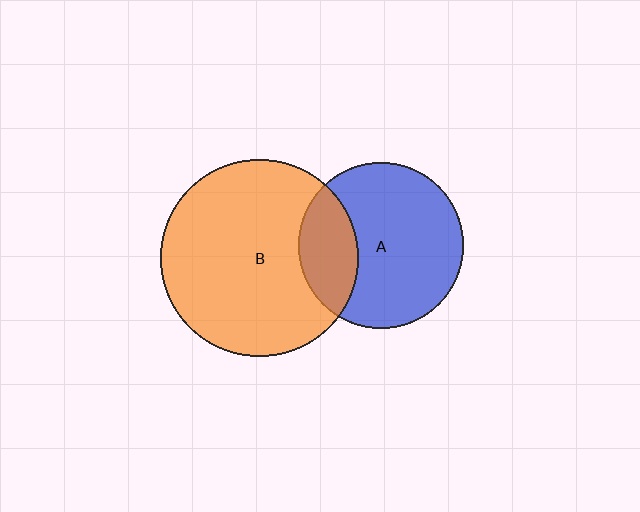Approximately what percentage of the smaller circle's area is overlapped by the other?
Approximately 25%.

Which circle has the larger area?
Circle B (orange).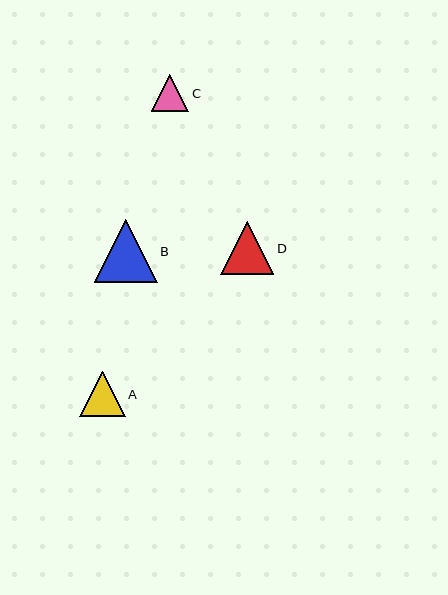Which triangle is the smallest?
Triangle C is the smallest with a size of approximately 37 pixels.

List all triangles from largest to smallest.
From largest to smallest: B, D, A, C.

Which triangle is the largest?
Triangle B is the largest with a size of approximately 62 pixels.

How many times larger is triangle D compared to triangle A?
Triangle D is approximately 1.2 times the size of triangle A.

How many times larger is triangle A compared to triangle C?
Triangle A is approximately 1.2 times the size of triangle C.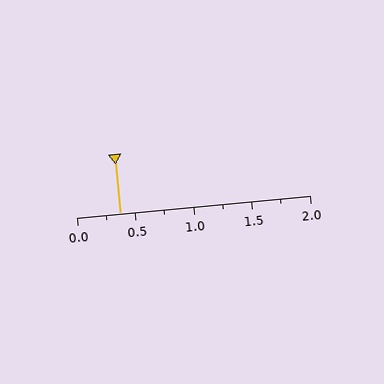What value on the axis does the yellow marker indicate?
The marker indicates approximately 0.38.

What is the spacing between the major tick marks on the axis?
The major ticks are spaced 0.5 apart.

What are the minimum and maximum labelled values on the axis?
The axis runs from 0.0 to 2.0.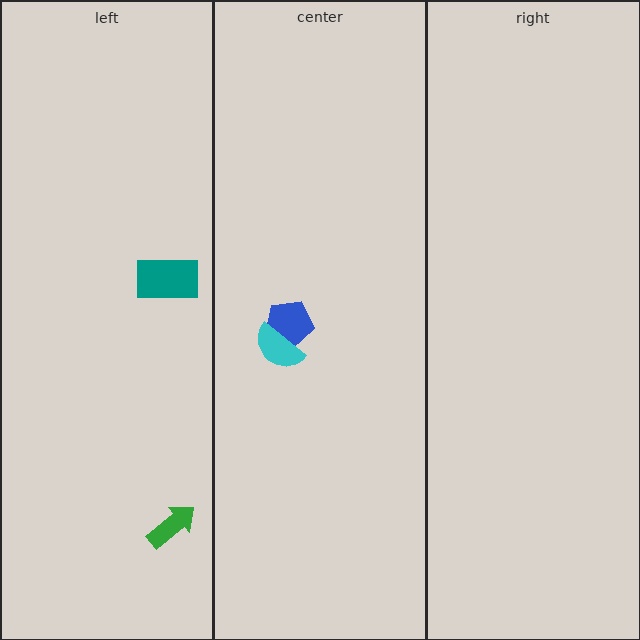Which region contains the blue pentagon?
The center region.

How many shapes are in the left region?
2.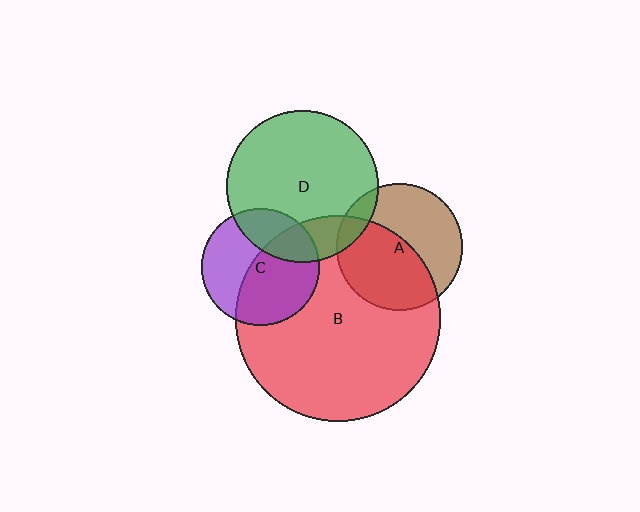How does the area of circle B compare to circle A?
Approximately 2.6 times.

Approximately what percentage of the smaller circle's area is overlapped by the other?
Approximately 20%.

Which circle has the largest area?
Circle B (red).